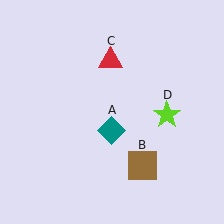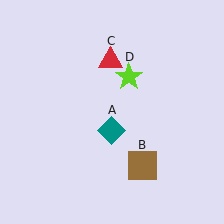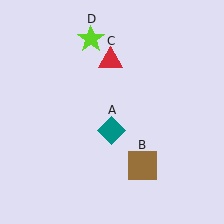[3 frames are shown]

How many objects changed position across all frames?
1 object changed position: lime star (object D).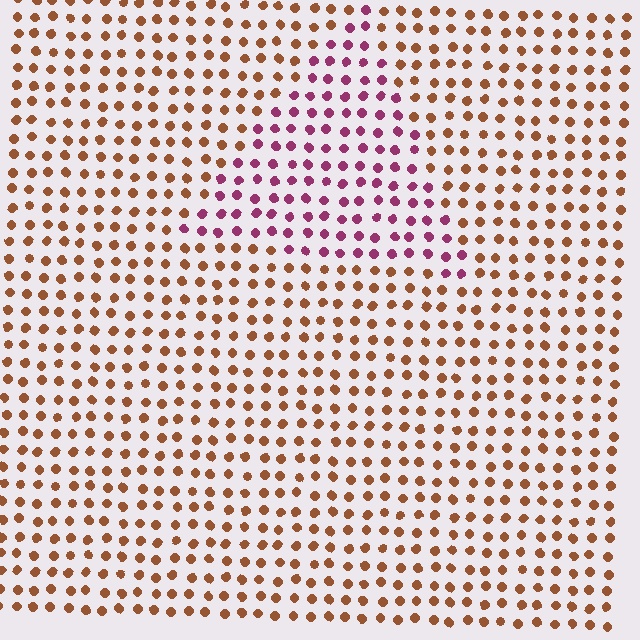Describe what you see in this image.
The image is filled with small brown elements in a uniform arrangement. A triangle-shaped region is visible where the elements are tinted to a slightly different hue, forming a subtle color boundary.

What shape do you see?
I see a triangle.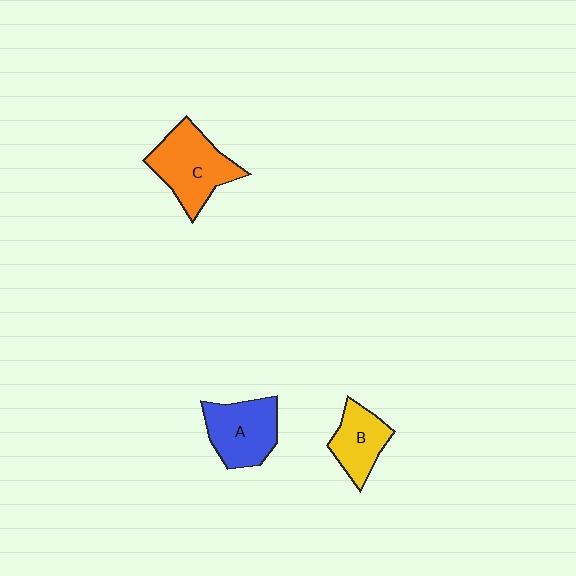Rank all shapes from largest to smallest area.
From largest to smallest: C (orange), A (blue), B (yellow).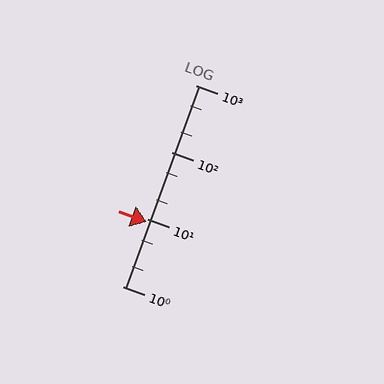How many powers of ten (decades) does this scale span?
The scale spans 3 decades, from 1 to 1000.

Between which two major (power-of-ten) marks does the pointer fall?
The pointer is between 1 and 10.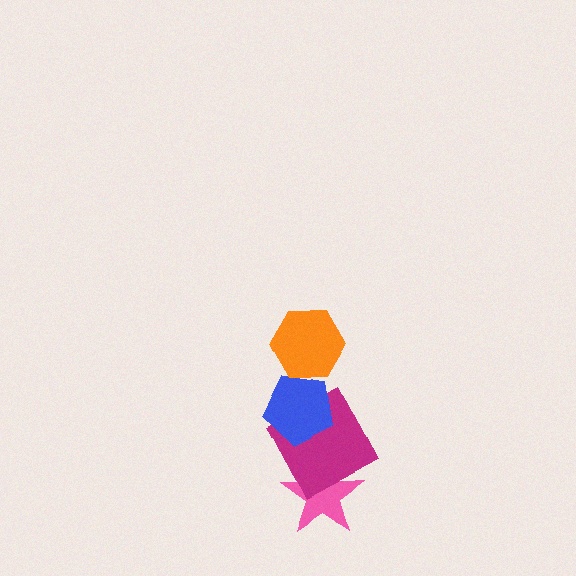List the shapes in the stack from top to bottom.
From top to bottom: the orange hexagon, the blue pentagon, the magenta square, the pink star.